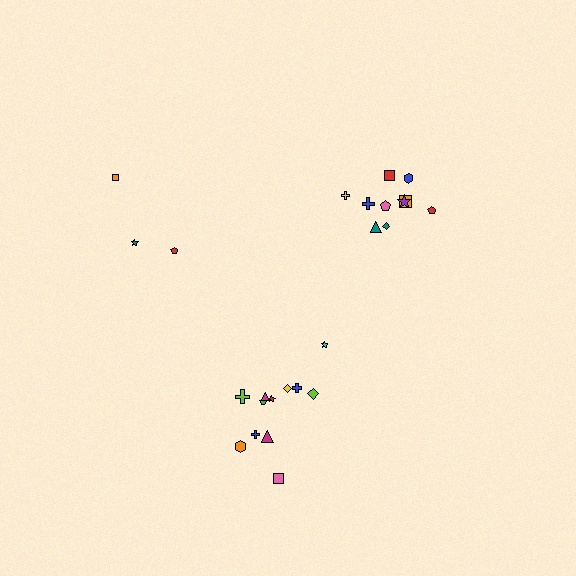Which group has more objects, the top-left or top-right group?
The top-right group.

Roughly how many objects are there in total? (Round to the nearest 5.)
Roughly 25 objects in total.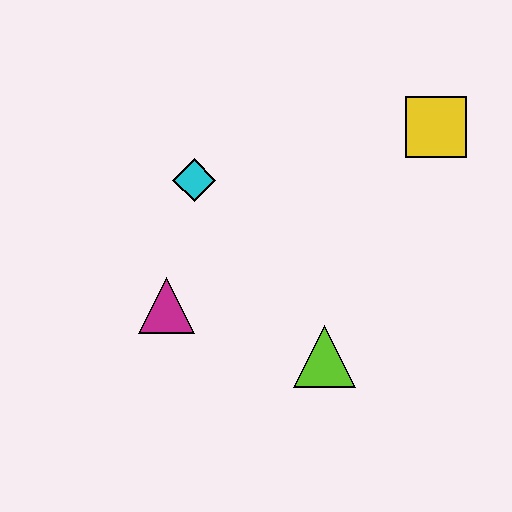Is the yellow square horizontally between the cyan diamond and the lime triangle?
No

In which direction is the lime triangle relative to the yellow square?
The lime triangle is below the yellow square.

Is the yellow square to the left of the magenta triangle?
No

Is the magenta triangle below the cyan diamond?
Yes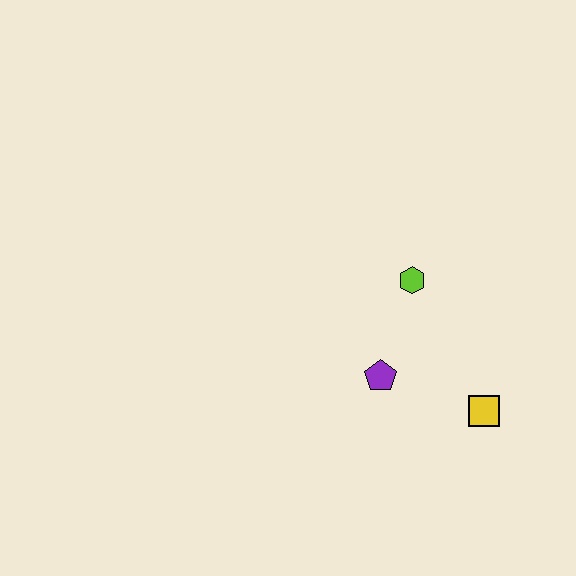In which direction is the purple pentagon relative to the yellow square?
The purple pentagon is to the left of the yellow square.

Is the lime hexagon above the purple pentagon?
Yes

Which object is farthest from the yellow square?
The lime hexagon is farthest from the yellow square.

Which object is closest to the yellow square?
The purple pentagon is closest to the yellow square.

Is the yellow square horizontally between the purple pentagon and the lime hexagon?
No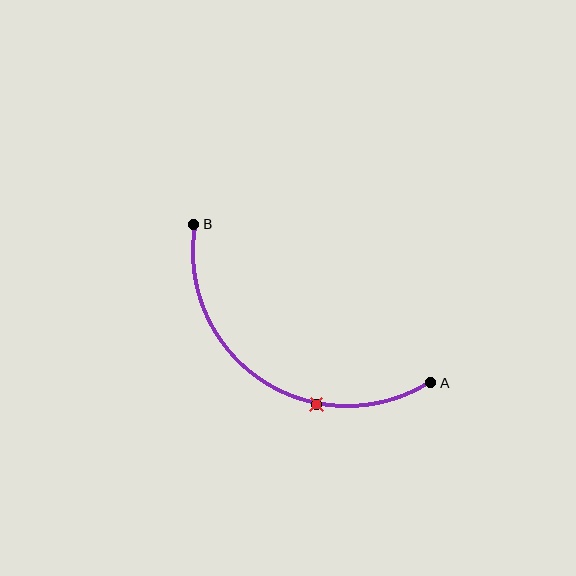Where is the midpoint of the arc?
The arc midpoint is the point on the curve farthest from the straight line joining A and B. It sits below and to the left of that line.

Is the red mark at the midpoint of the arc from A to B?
No. The red mark lies on the arc but is closer to endpoint A. The arc midpoint would be at the point on the curve equidistant along the arc from both A and B.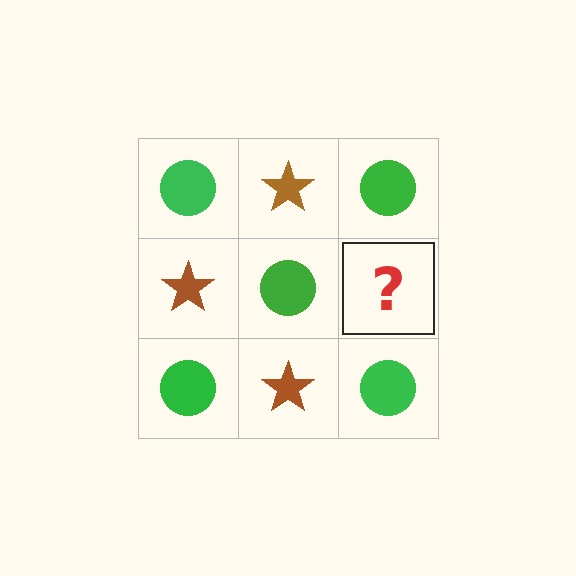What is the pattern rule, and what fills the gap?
The rule is that it alternates green circle and brown star in a checkerboard pattern. The gap should be filled with a brown star.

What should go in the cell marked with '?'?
The missing cell should contain a brown star.